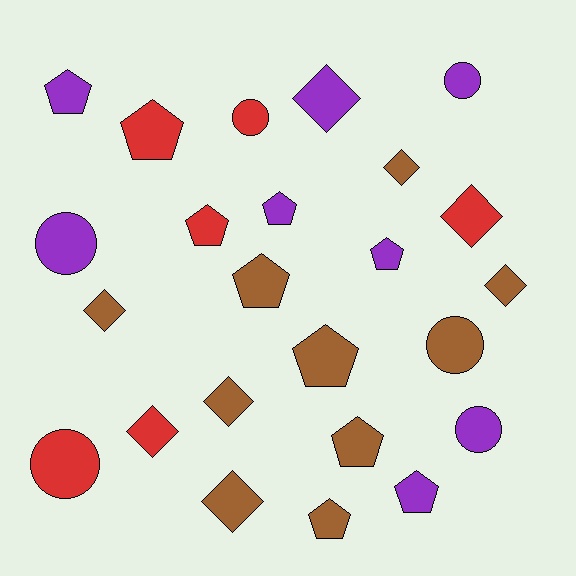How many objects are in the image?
There are 24 objects.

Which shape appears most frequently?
Pentagon, with 10 objects.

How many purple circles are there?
There are 3 purple circles.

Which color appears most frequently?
Brown, with 10 objects.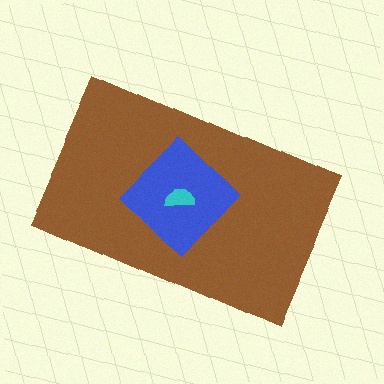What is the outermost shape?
The brown rectangle.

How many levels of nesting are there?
3.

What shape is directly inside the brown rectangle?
The blue diamond.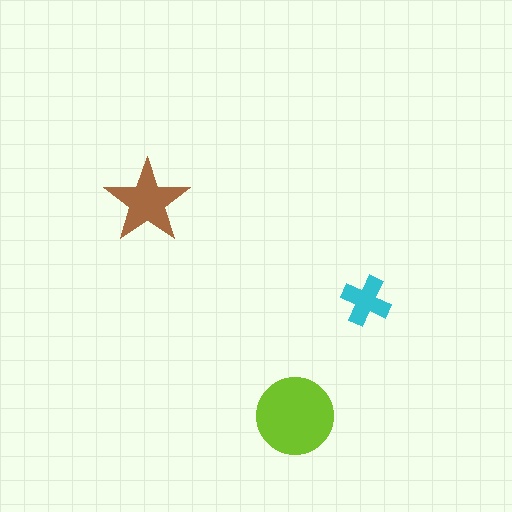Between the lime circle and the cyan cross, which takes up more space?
The lime circle.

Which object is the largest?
The lime circle.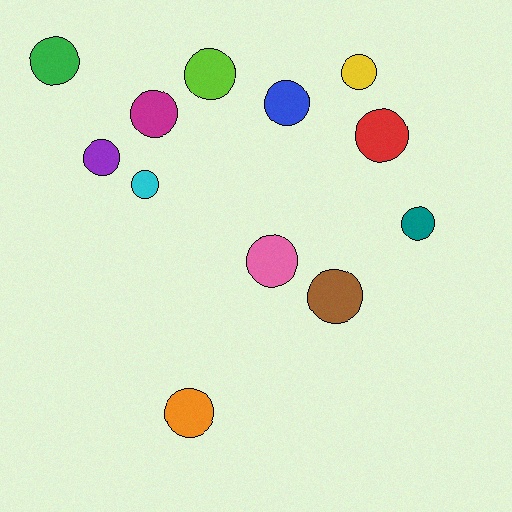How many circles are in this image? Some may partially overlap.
There are 12 circles.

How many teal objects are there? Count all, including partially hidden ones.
There is 1 teal object.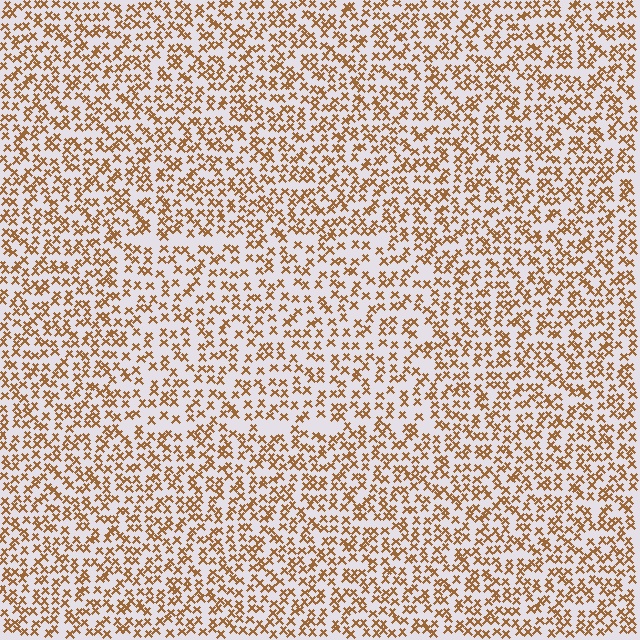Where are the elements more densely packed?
The elements are more densely packed outside the rectangle boundary.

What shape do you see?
I see a rectangle.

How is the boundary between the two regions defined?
The boundary is defined by a change in element density (approximately 1.4x ratio). All elements are the same color, size, and shape.